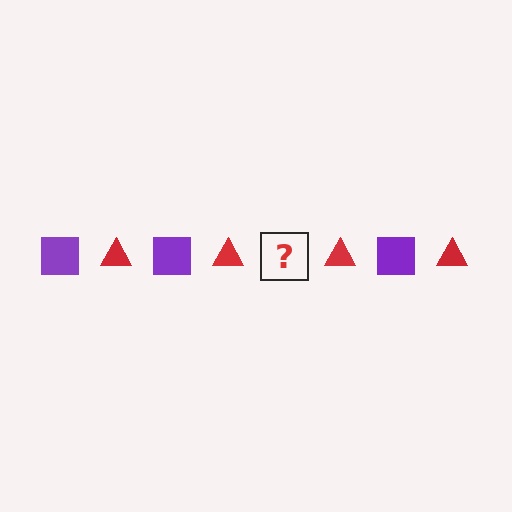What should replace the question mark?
The question mark should be replaced with a purple square.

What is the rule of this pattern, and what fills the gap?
The rule is that the pattern alternates between purple square and red triangle. The gap should be filled with a purple square.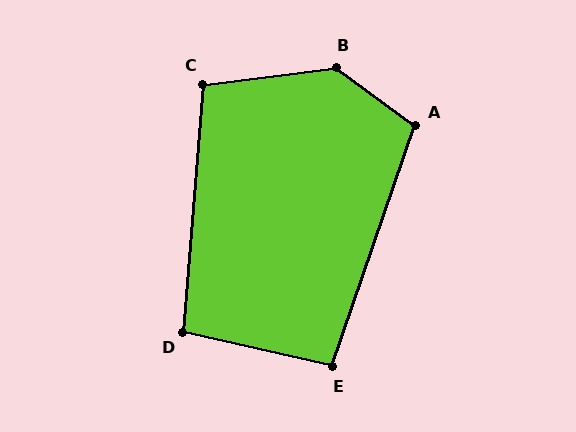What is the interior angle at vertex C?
Approximately 102 degrees (obtuse).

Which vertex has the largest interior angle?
B, at approximately 136 degrees.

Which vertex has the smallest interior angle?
E, at approximately 96 degrees.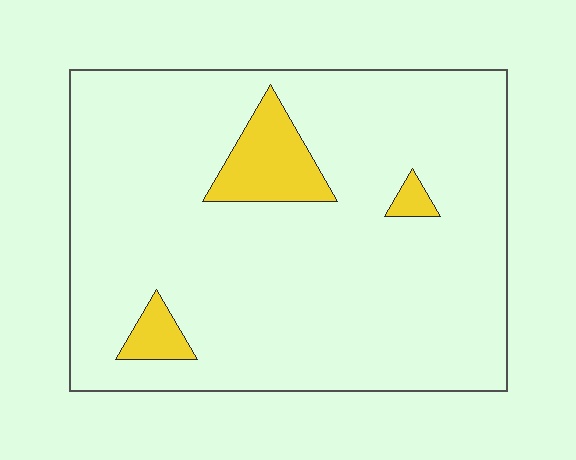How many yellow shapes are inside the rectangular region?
3.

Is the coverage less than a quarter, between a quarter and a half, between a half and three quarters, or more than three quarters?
Less than a quarter.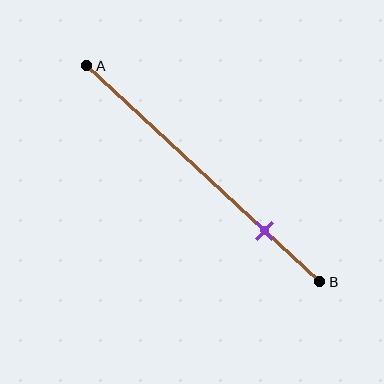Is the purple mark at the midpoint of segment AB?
No, the mark is at about 75% from A, not at the 50% midpoint.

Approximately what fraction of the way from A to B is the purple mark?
The purple mark is approximately 75% of the way from A to B.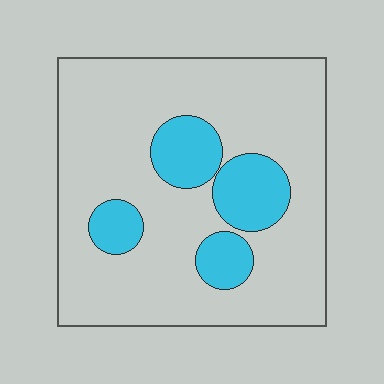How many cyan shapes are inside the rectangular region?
4.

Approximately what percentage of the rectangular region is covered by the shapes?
Approximately 20%.